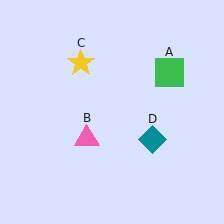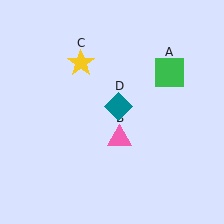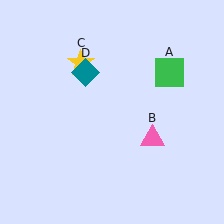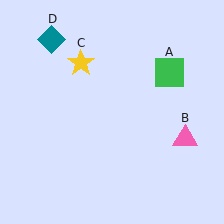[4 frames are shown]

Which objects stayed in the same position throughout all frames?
Green square (object A) and yellow star (object C) remained stationary.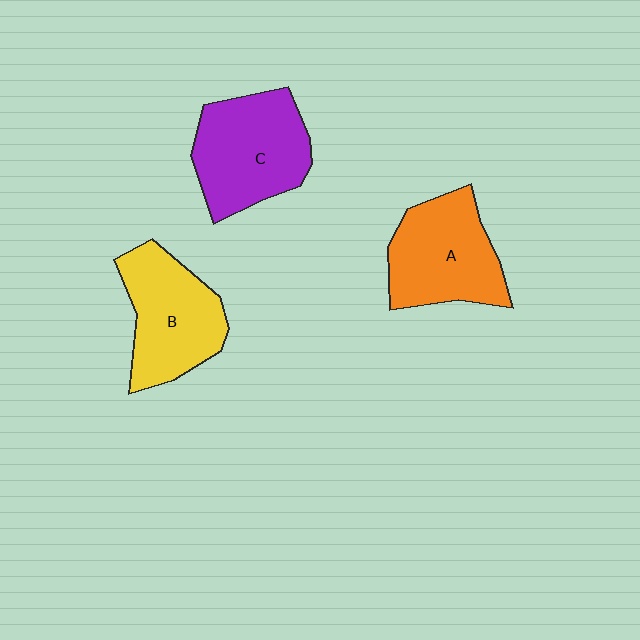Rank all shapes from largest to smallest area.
From largest to smallest: C (purple), A (orange), B (yellow).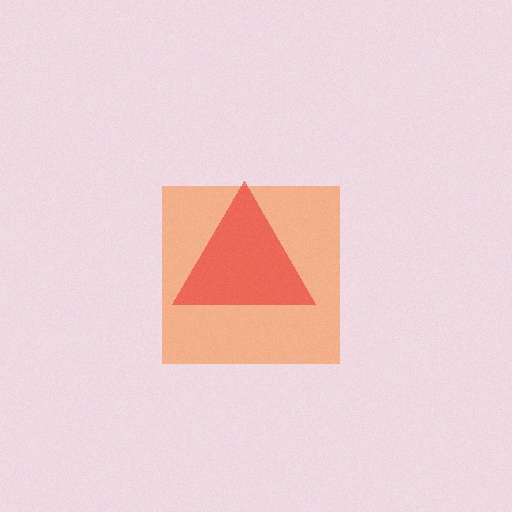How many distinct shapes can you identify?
There are 2 distinct shapes: an orange square, a red triangle.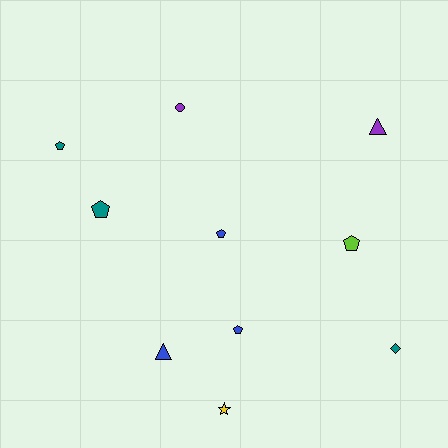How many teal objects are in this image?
There are 3 teal objects.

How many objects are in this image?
There are 10 objects.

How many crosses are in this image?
There are no crosses.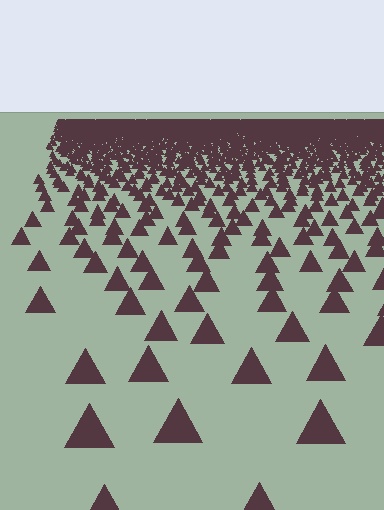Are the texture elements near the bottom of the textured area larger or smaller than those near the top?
Larger. Near the bottom, elements are closer to the viewer and appear at a bigger on-screen size.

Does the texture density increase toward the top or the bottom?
Density increases toward the top.